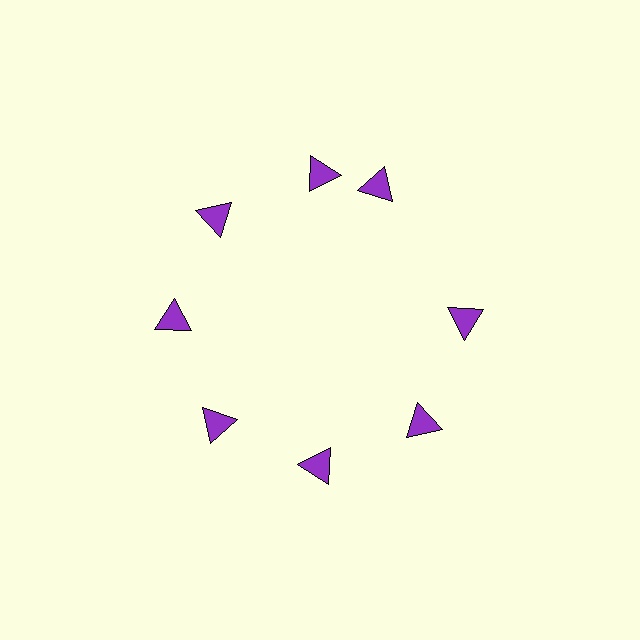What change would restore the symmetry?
The symmetry would be restored by rotating it back into even spacing with its neighbors so that all 8 triangles sit at equal angles and equal distance from the center.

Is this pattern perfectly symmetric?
No. The 8 purple triangles are arranged in a ring, but one element near the 2 o'clock position is rotated out of alignment along the ring, breaking the 8-fold rotational symmetry.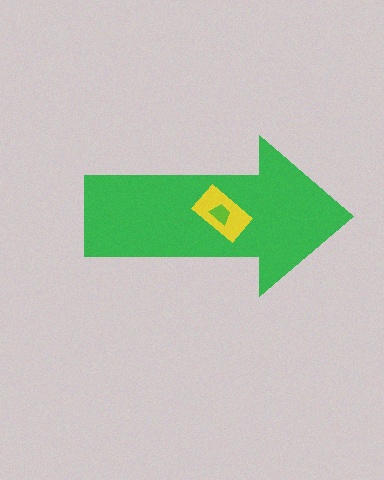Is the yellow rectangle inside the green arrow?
Yes.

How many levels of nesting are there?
3.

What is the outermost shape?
The green arrow.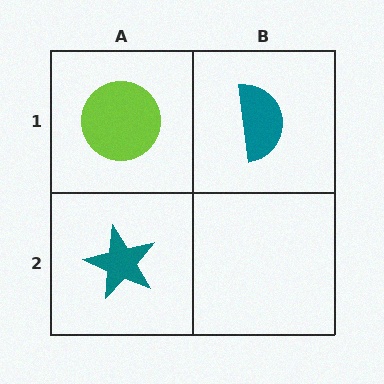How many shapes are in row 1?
2 shapes.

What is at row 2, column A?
A teal star.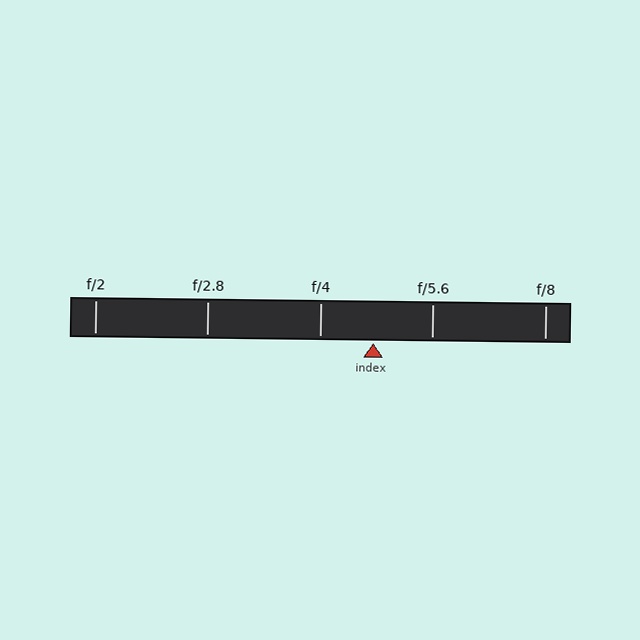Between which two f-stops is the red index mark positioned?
The index mark is between f/4 and f/5.6.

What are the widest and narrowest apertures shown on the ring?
The widest aperture shown is f/2 and the narrowest is f/8.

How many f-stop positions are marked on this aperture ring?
There are 5 f-stop positions marked.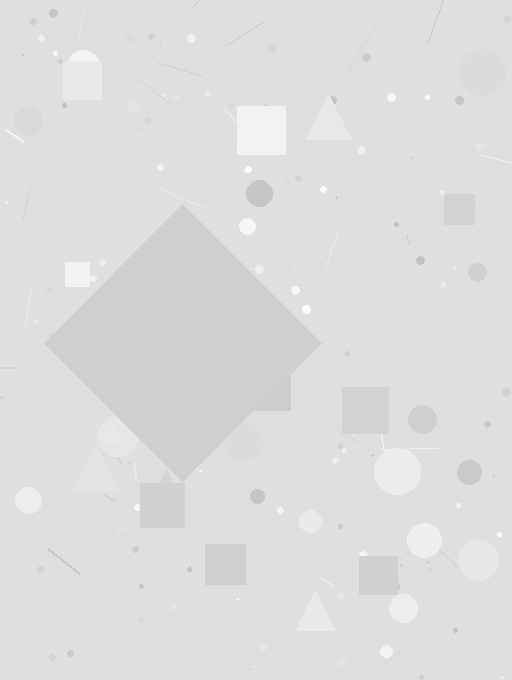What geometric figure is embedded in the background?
A diamond is embedded in the background.